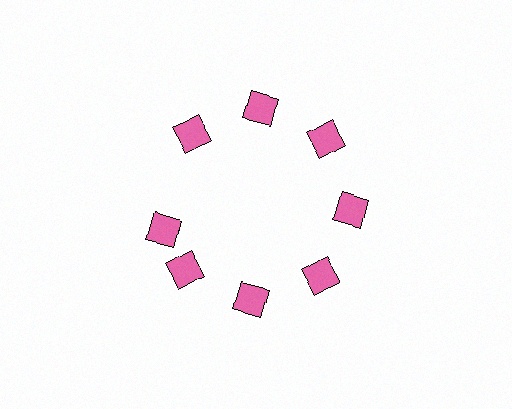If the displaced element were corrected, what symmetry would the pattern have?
It would have 8-fold rotational symmetry — the pattern would map onto itself every 45 degrees.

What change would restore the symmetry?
The symmetry would be restored by rotating it back into even spacing with its neighbors so that all 8 diamonds sit at equal angles and equal distance from the center.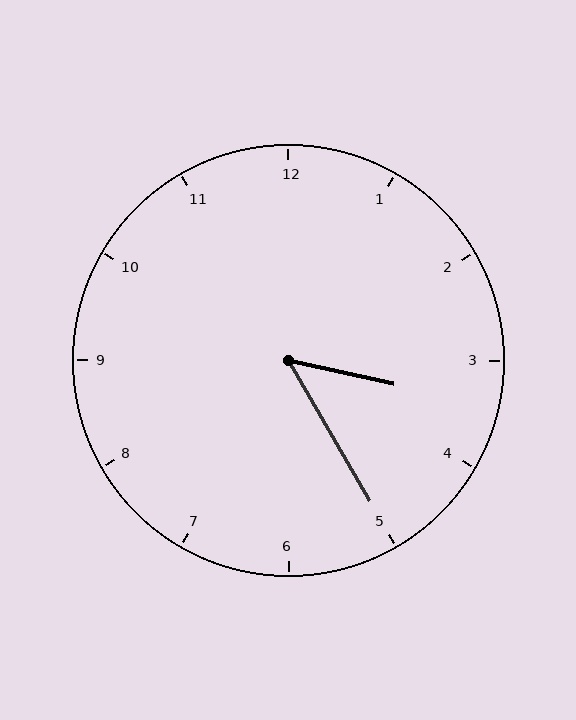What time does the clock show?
3:25.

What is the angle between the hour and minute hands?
Approximately 48 degrees.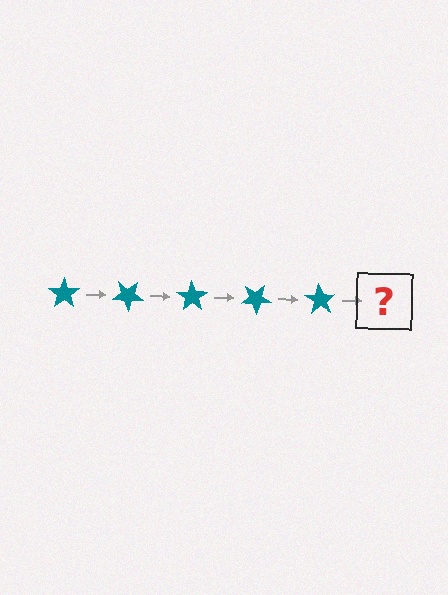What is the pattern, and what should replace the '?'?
The pattern is that the star rotates 35 degrees each step. The '?' should be a teal star rotated 175 degrees.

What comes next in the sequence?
The next element should be a teal star rotated 175 degrees.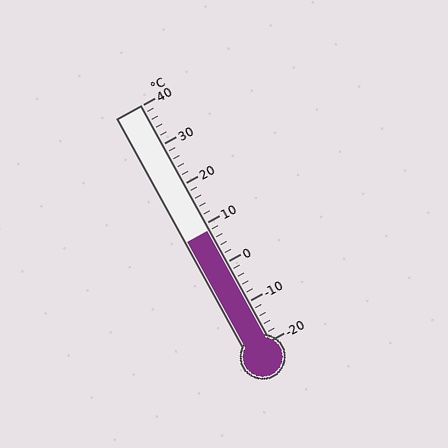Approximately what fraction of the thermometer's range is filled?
The thermometer is filled to approximately 45% of its range.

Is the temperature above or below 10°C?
The temperature is below 10°C.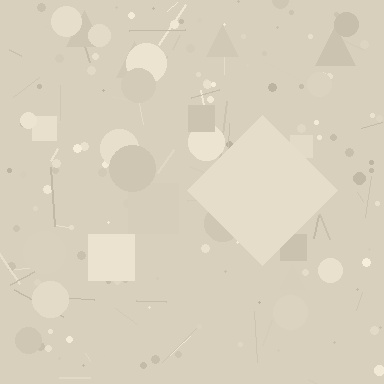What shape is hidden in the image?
A diamond is hidden in the image.